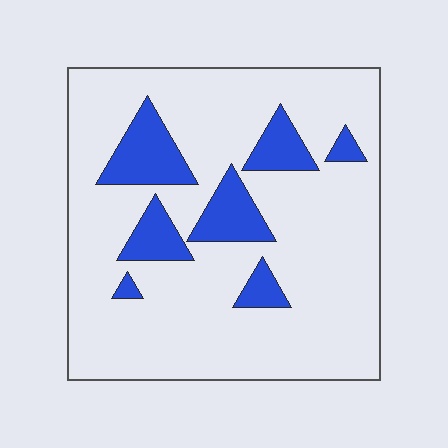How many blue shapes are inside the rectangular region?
7.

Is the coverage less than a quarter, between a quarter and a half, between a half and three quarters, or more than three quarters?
Less than a quarter.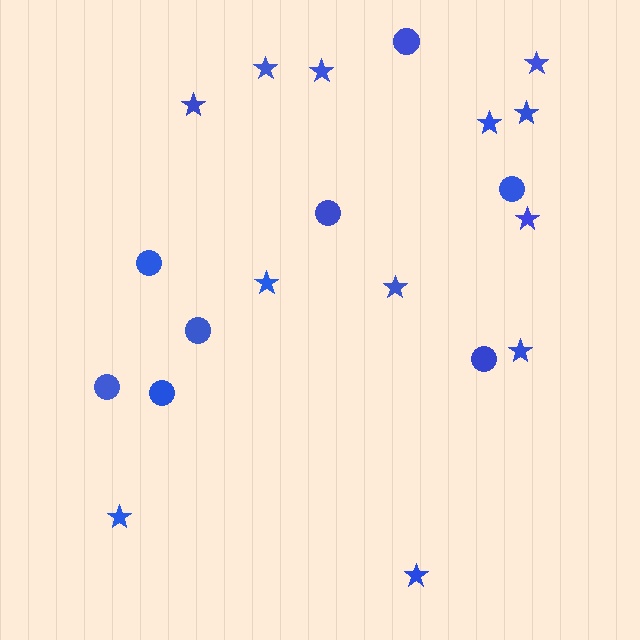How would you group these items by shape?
There are 2 groups: one group of stars (12) and one group of circles (8).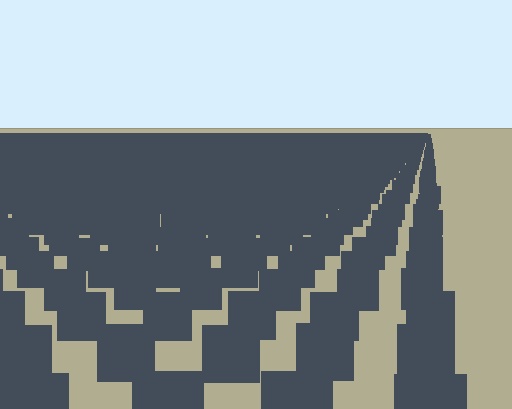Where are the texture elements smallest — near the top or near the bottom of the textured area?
Near the top.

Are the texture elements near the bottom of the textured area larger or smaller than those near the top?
Larger. Near the bottom, elements are closer to the viewer and appear at a bigger on-screen size.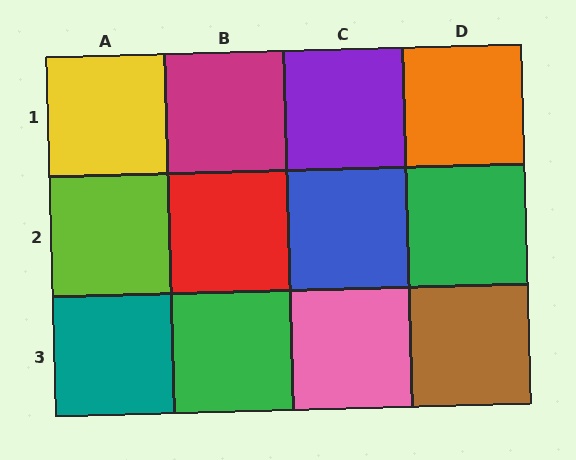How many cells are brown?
1 cell is brown.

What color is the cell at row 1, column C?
Purple.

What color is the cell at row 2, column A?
Lime.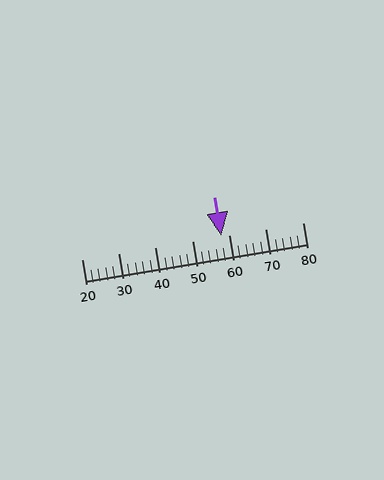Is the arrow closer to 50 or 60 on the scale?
The arrow is closer to 60.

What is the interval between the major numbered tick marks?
The major tick marks are spaced 10 units apart.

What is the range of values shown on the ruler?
The ruler shows values from 20 to 80.